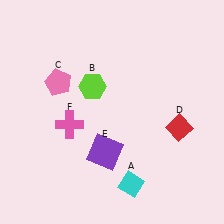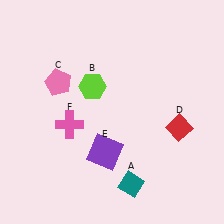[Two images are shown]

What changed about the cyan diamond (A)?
In Image 1, A is cyan. In Image 2, it changed to teal.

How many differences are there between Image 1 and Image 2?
There is 1 difference between the two images.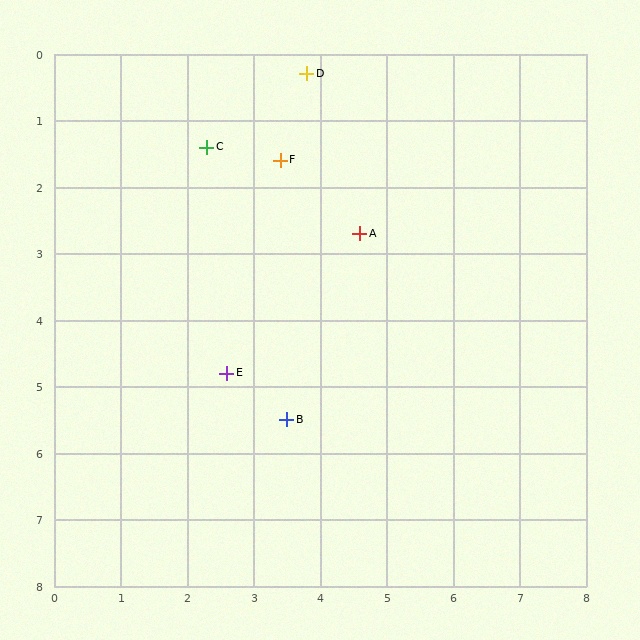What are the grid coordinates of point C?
Point C is at approximately (2.3, 1.4).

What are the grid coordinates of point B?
Point B is at approximately (3.5, 5.5).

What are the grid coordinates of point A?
Point A is at approximately (4.6, 2.7).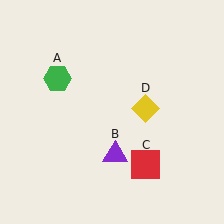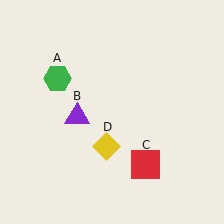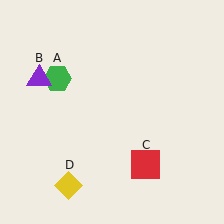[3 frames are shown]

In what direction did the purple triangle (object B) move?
The purple triangle (object B) moved up and to the left.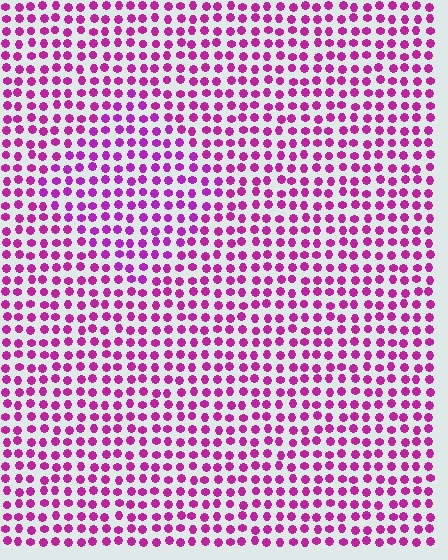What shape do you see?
I see a diamond.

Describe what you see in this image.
The image is filled with small magenta elements in a uniform arrangement. A diamond-shaped region is visible where the elements are tinted to a slightly different hue, forming a subtle color boundary.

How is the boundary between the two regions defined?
The boundary is defined purely by a slight shift in hue (about 17 degrees). Spacing, size, and orientation are identical on both sides.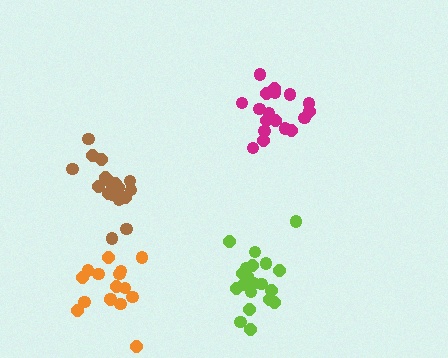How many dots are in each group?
Group 1: 17 dots, Group 2: 20 dots, Group 3: 16 dots, Group 4: 18 dots (71 total).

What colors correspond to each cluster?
The clusters are colored: brown, lime, orange, magenta.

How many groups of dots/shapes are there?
There are 4 groups.